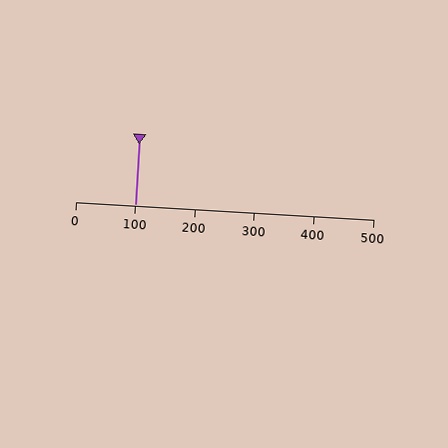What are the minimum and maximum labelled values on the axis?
The axis runs from 0 to 500.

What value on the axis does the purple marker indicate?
The marker indicates approximately 100.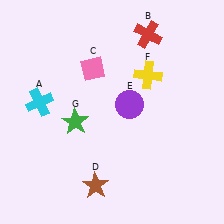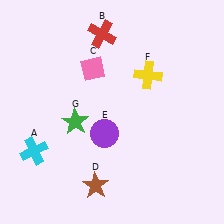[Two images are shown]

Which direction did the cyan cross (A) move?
The cyan cross (A) moved down.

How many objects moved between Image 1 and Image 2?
3 objects moved between the two images.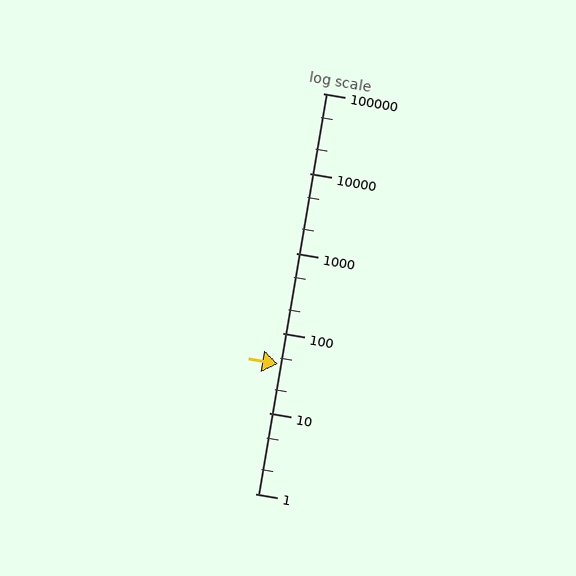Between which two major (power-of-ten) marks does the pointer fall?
The pointer is between 10 and 100.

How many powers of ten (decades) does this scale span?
The scale spans 5 decades, from 1 to 100000.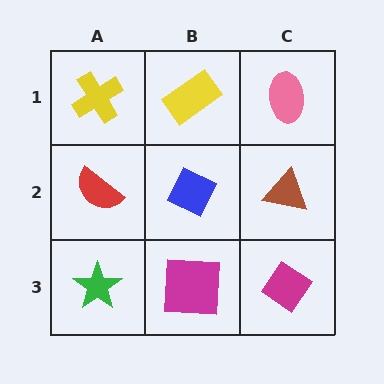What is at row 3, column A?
A green star.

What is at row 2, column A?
A red semicircle.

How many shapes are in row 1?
3 shapes.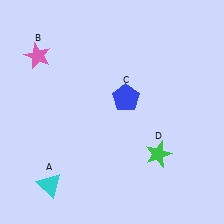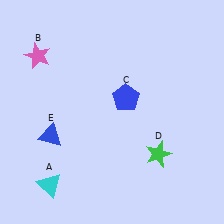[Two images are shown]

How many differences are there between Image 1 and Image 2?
There is 1 difference between the two images.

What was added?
A blue triangle (E) was added in Image 2.